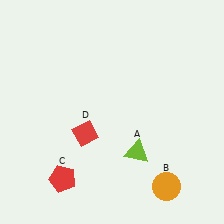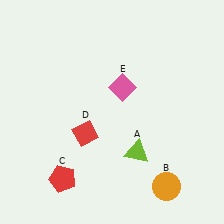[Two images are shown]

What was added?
A pink diamond (E) was added in Image 2.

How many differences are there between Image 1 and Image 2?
There is 1 difference between the two images.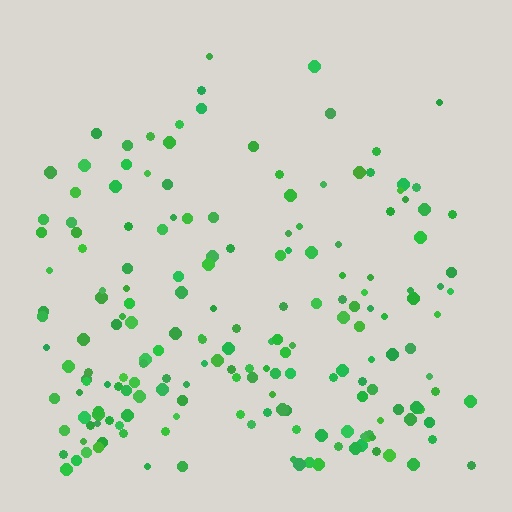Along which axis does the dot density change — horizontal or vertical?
Vertical.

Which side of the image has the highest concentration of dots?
The bottom.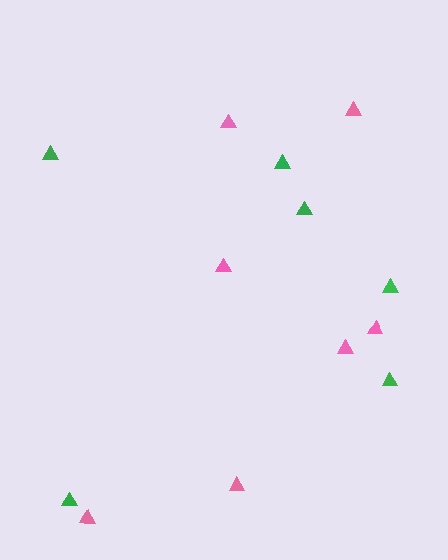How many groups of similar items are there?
There are 2 groups: one group of green triangles (6) and one group of pink triangles (7).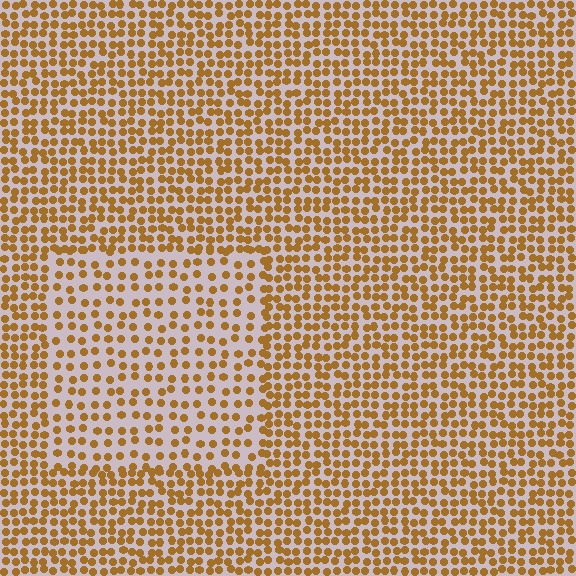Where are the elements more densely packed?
The elements are more densely packed outside the rectangle boundary.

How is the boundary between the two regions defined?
The boundary is defined by a change in element density (approximately 1.7x ratio). All elements are the same color, size, and shape.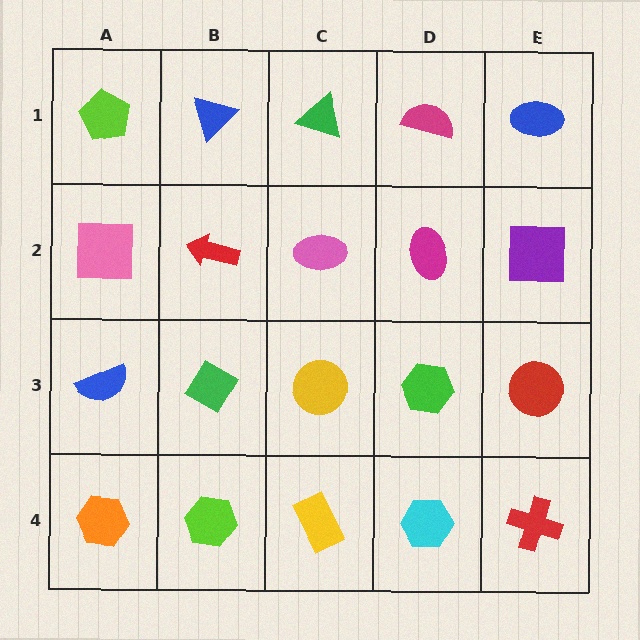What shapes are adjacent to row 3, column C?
A pink ellipse (row 2, column C), a yellow rectangle (row 4, column C), a green diamond (row 3, column B), a green hexagon (row 3, column D).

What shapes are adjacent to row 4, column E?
A red circle (row 3, column E), a cyan hexagon (row 4, column D).